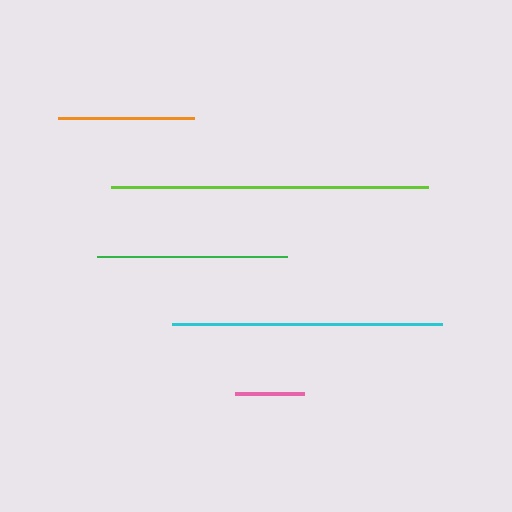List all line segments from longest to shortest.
From longest to shortest: lime, cyan, green, orange, pink.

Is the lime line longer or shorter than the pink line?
The lime line is longer than the pink line.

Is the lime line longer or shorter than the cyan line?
The lime line is longer than the cyan line.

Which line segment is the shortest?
The pink line is the shortest at approximately 69 pixels.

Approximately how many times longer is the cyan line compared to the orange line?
The cyan line is approximately 2.0 times the length of the orange line.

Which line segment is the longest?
The lime line is the longest at approximately 317 pixels.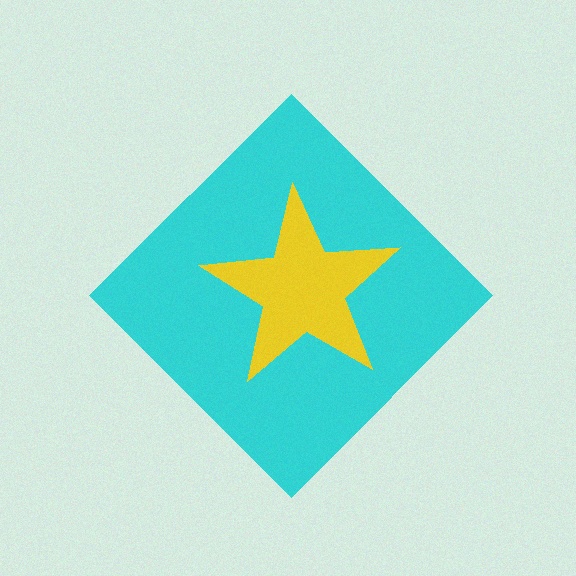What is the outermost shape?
The cyan diamond.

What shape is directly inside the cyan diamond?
The yellow star.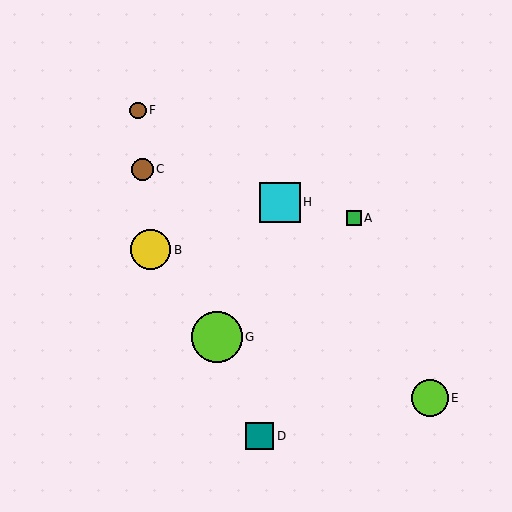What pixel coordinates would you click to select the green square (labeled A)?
Click at (354, 218) to select the green square A.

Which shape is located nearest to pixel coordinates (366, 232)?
The green square (labeled A) at (354, 218) is nearest to that location.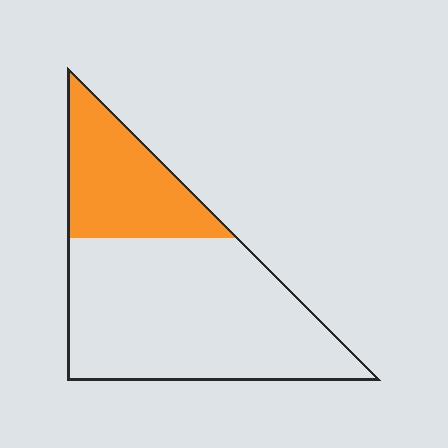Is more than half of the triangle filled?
No.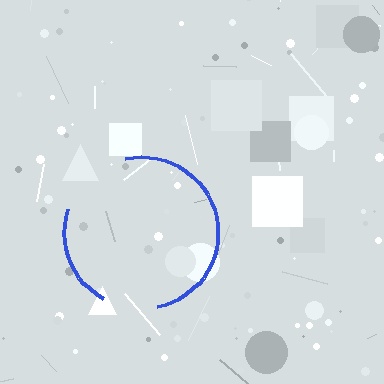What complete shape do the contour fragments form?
The contour fragments form a circle.